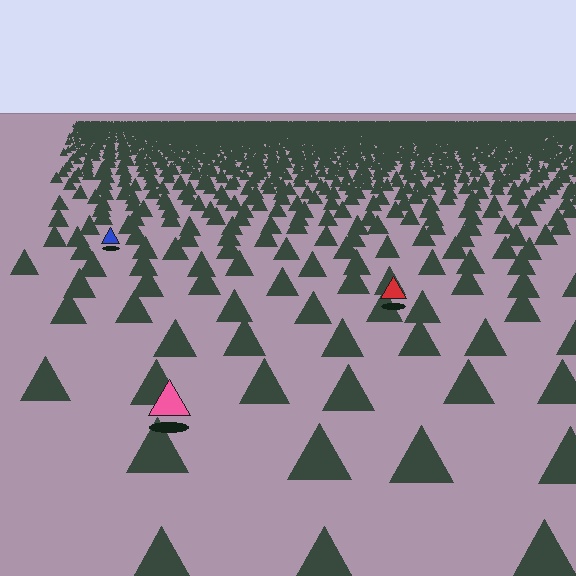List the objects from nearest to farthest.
From nearest to farthest: the pink triangle, the red triangle, the blue triangle.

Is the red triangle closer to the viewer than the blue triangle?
Yes. The red triangle is closer — you can tell from the texture gradient: the ground texture is coarser near it.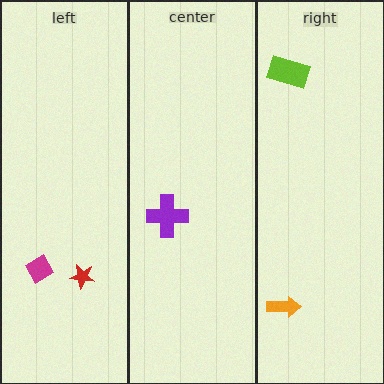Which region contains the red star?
The left region.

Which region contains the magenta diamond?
The left region.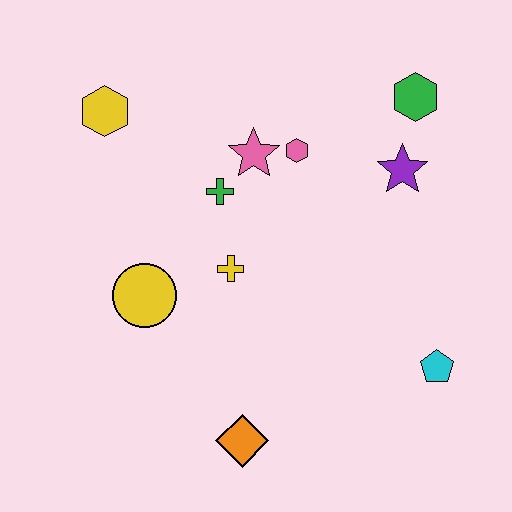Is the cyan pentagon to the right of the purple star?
Yes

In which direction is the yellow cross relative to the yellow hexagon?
The yellow cross is below the yellow hexagon.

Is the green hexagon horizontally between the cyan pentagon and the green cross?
Yes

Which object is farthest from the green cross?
The cyan pentagon is farthest from the green cross.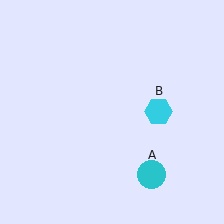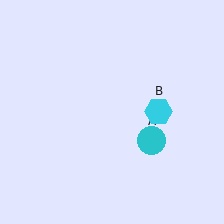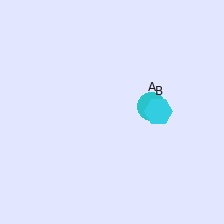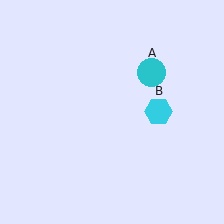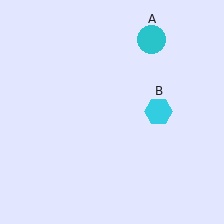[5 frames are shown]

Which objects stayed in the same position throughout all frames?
Cyan hexagon (object B) remained stationary.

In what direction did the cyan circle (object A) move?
The cyan circle (object A) moved up.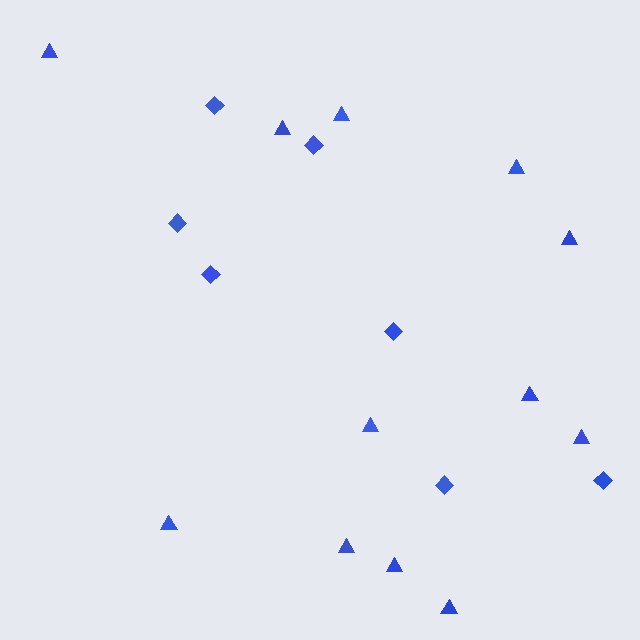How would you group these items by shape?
There are 2 groups: one group of diamonds (7) and one group of triangles (12).